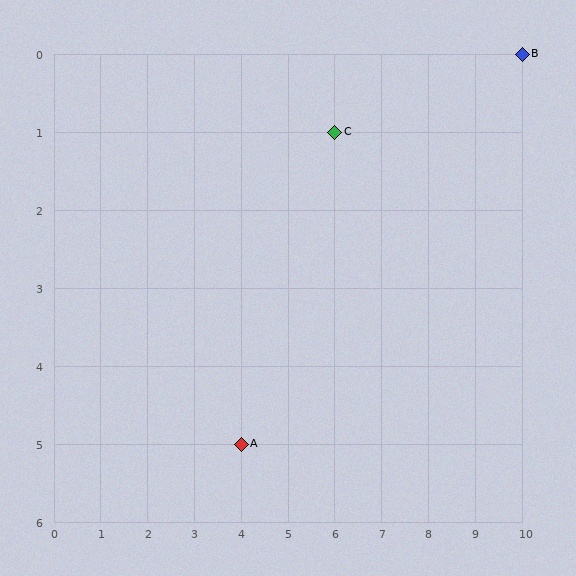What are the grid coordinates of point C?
Point C is at grid coordinates (6, 1).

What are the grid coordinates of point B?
Point B is at grid coordinates (10, 0).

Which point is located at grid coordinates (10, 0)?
Point B is at (10, 0).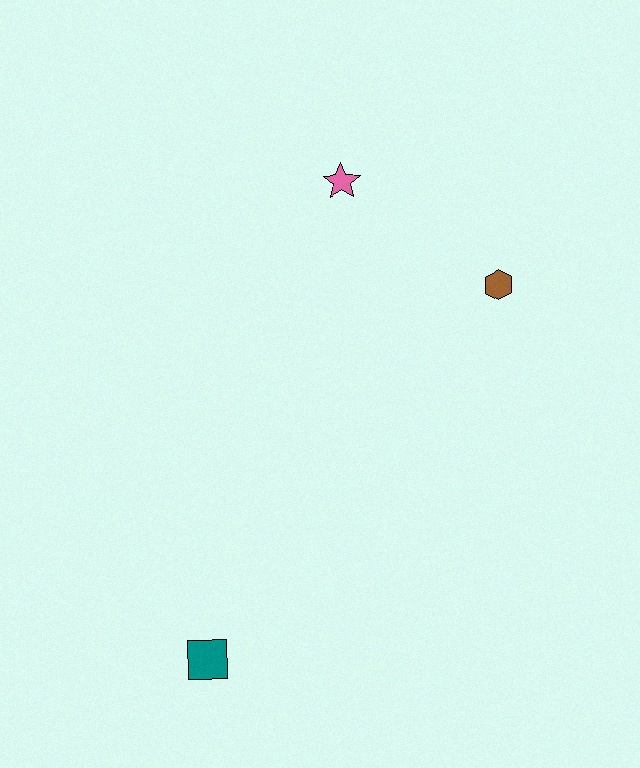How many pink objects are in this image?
There is 1 pink object.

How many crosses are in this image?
There are no crosses.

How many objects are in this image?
There are 3 objects.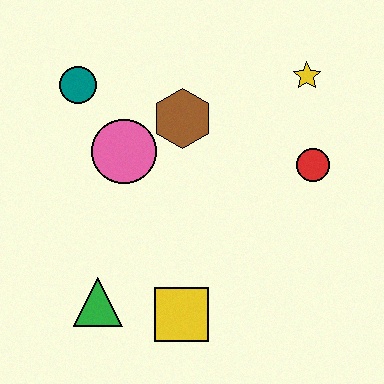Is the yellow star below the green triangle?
No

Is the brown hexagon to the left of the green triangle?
No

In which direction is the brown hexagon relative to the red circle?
The brown hexagon is to the left of the red circle.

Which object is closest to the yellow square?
The green triangle is closest to the yellow square.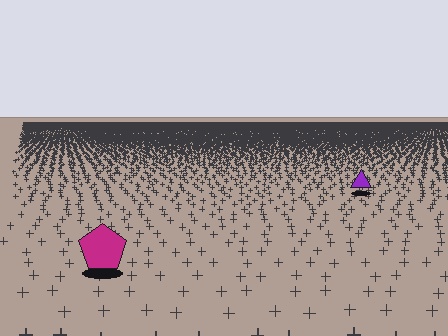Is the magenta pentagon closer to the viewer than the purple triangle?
Yes. The magenta pentagon is closer — you can tell from the texture gradient: the ground texture is coarser near it.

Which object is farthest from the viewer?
The purple triangle is farthest from the viewer. It appears smaller and the ground texture around it is denser.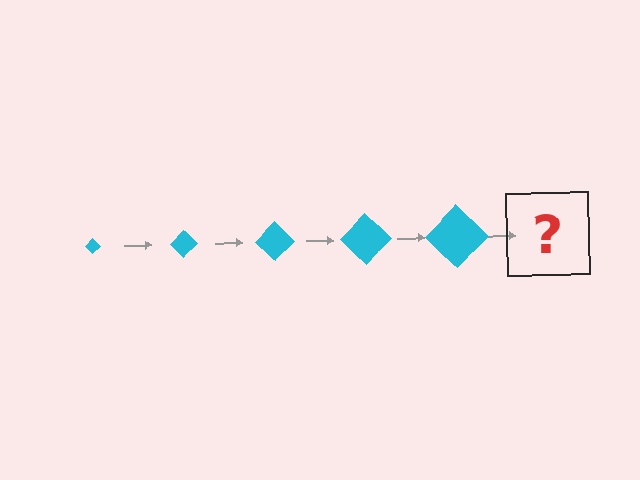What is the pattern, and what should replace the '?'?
The pattern is that the diamond gets progressively larger each step. The '?' should be a cyan diamond, larger than the previous one.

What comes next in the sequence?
The next element should be a cyan diamond, larger than the previous one.